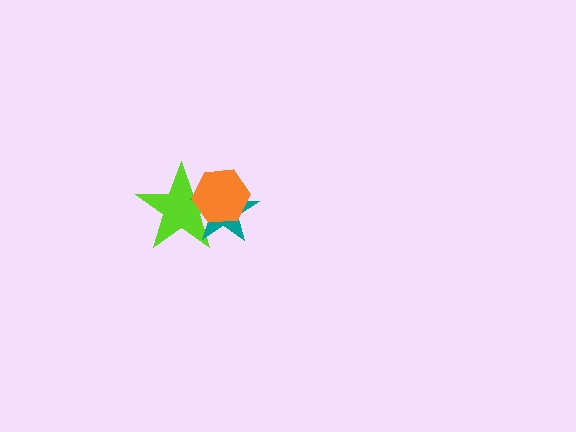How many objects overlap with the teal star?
2 objects overlap with the teal star.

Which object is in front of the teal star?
The orange hexagon is in front of the teal star.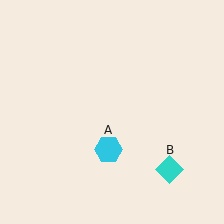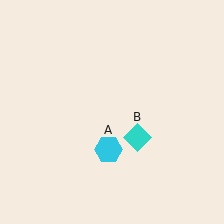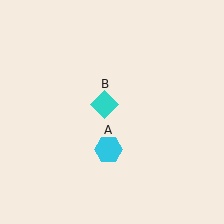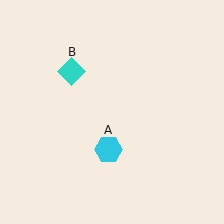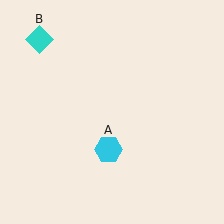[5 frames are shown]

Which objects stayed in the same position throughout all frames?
Cyan hexagon (object A) remained stationary.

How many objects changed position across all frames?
1 object changed position: cyan diamond (object B).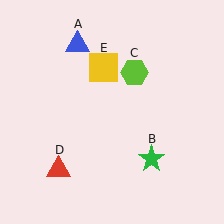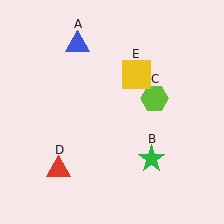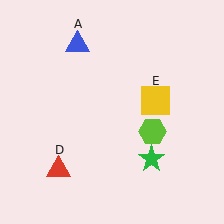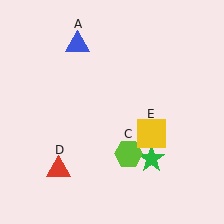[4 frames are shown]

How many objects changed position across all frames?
2 objects changed position: lime hexagon (object C), yellow square (object E).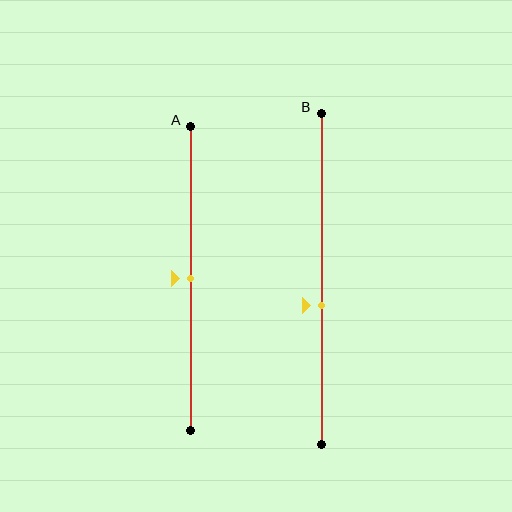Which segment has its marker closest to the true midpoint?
Segment A has its marker closest to the true midpoint.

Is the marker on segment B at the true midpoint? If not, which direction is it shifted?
No, the marker on segment B is shifted downward by about 8% of the segment length.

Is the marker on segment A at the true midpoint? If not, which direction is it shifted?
Yes, the marker on segment A is at the true midpoint.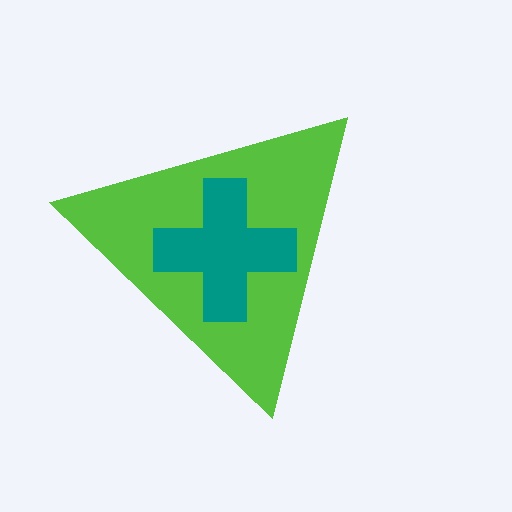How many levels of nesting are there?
2.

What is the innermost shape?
The teal cross.